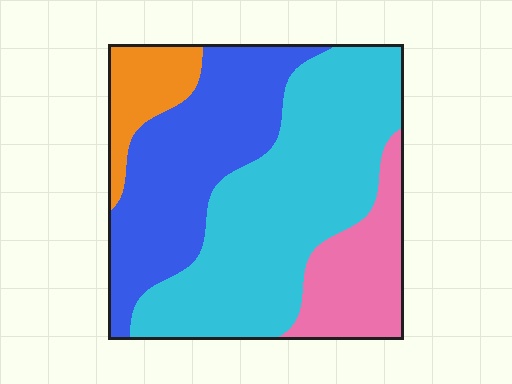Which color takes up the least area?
Orange, at roughly 10%.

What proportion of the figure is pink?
Pink takes up about one sixth (1/6) of the figure.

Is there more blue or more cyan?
Cyan.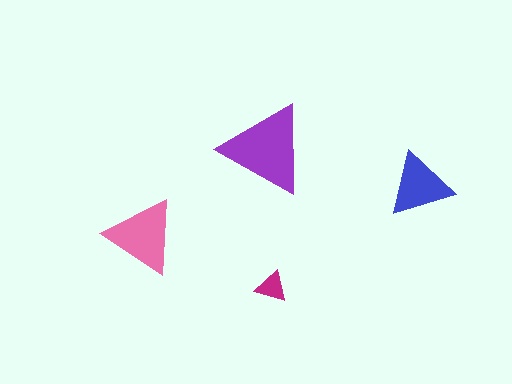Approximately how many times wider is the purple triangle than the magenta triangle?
About 3 times wider.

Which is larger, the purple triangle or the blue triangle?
The purple one.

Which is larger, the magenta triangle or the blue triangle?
The blue one.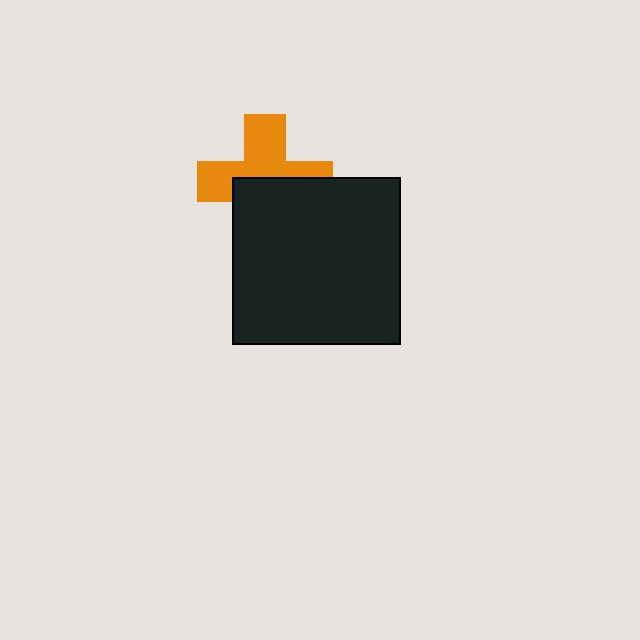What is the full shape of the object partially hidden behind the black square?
The partially hidden object is an orange cross.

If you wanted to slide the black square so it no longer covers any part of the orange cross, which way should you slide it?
Slide it down — that is the most direct way to separate the two shapes.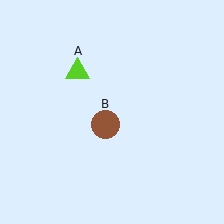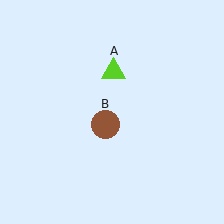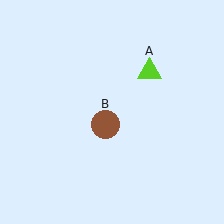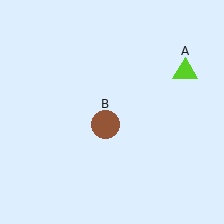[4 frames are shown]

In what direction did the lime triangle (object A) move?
The lime triangle (object A) moved right.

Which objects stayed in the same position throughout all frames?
Brown circle (object B) remained stationary.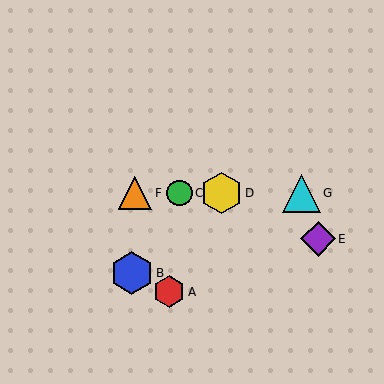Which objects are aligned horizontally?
Objects C, D, F, G are aligned horizontally.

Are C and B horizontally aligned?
No, C is at y≈193 and B is at y≈273.